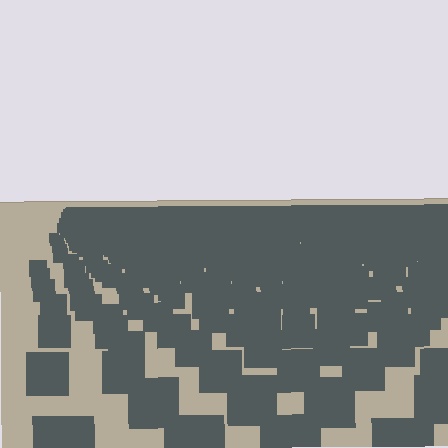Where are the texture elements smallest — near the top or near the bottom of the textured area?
Near the top.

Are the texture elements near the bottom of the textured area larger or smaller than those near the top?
Larger. Near the bottom, elements are closer to the viewer and appear at a bigger on-screen size.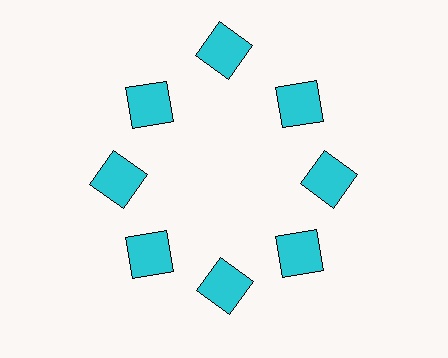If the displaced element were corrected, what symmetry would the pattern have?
It would have 8-fold rotational symmetry — the pattern would map onto itself every 45 degrees.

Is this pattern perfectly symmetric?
No. The 8 cyan squares are arranged in a ring, but one element near the 12 o'clock position is pushed outward from the center, breaking the 8-fold rotational symmetry.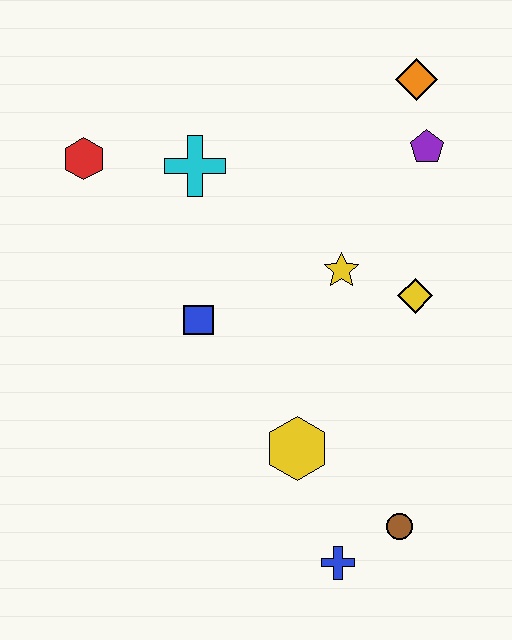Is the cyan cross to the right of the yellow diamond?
No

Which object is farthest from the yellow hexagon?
The orange diamond is farthest from the yellow hexagon.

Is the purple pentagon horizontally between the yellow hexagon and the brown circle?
No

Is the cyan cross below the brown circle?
No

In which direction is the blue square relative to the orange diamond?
The blue square is below the orange diamond.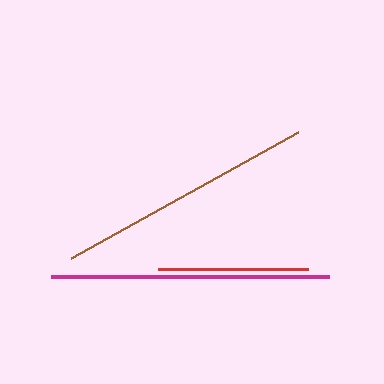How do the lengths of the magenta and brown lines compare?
The magenta and brown lines are approximately the same length.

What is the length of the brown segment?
The brown segment is approximately 260 pixels long.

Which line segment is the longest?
The magenta line is the longest at approximately 278 pixels.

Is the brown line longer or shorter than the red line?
The brown line is longer than the red line.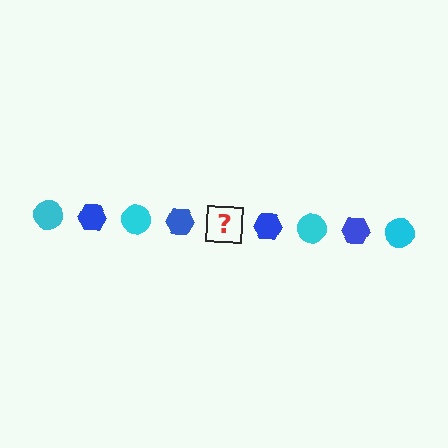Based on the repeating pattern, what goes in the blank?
The blank should be a cyan circle.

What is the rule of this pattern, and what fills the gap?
The rule is that the pattern alternates between cyan circle and blue hexagon. The gap should be filled with a cyan circle.